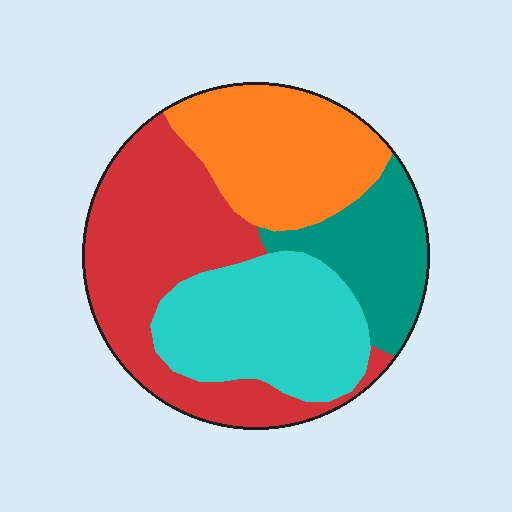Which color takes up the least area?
Teal, at roughly 15%.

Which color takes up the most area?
Red, at roughly 35%.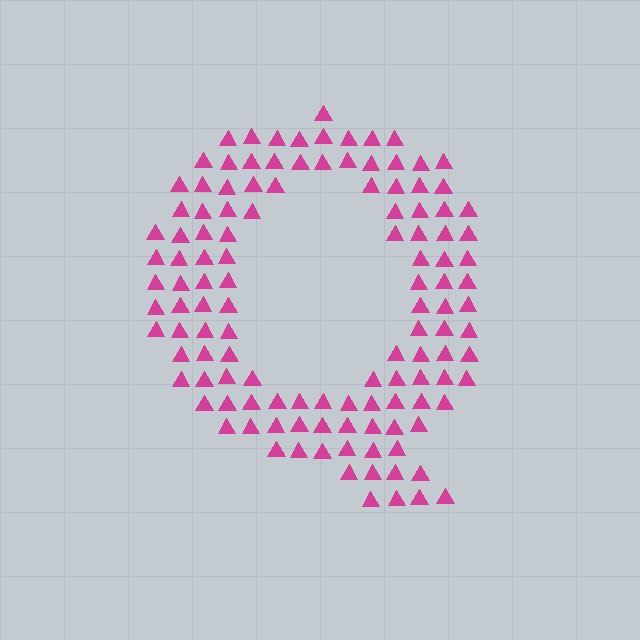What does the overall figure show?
The overall figure shows the letter Q.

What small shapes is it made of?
It is made of small triangles.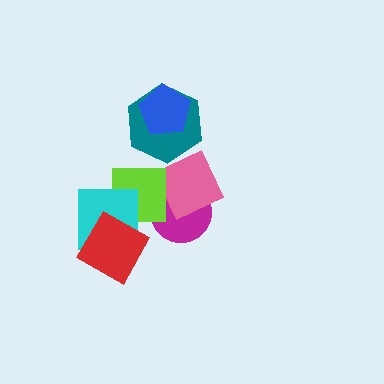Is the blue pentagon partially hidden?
No, no other shape covers it.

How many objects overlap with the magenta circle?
2 objects overlap with the magenta circle.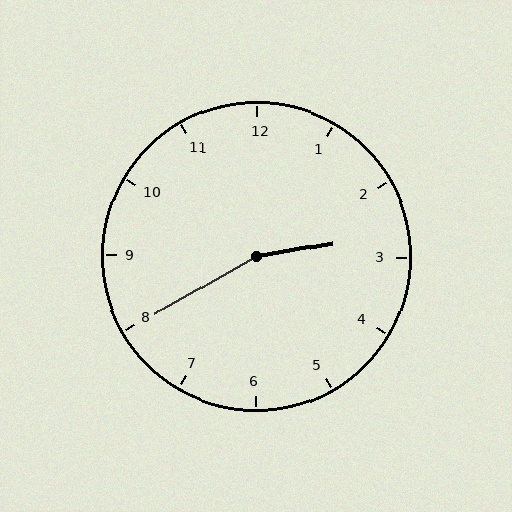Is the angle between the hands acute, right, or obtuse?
It is obtuse.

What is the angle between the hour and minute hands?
Approximately 160 degrees.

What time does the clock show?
2:40.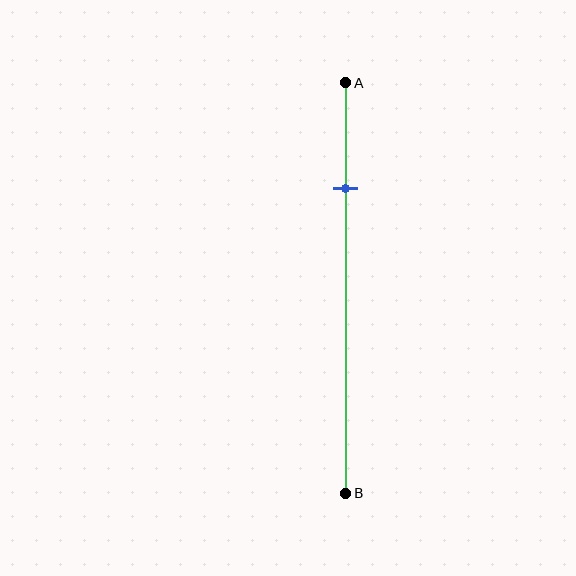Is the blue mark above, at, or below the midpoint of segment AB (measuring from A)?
The blue mark is above the midpoint of segment AB.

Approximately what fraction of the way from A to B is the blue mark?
The blue mark is approximately 25% of the way from A to B.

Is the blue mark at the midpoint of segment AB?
No, the mark is at about 25% from A, not at the 50% midpoint.